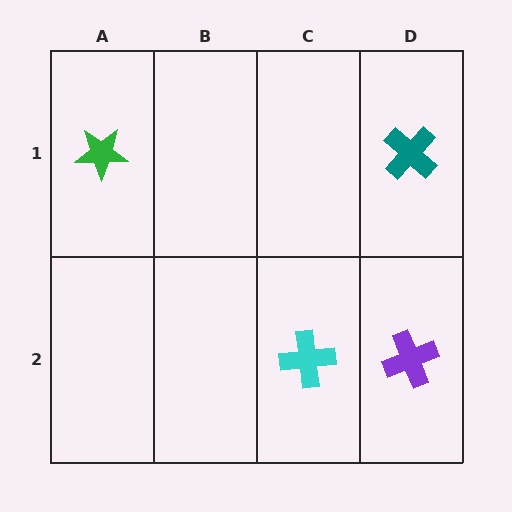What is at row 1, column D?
A teal cross.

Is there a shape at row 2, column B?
No, that cell is empty.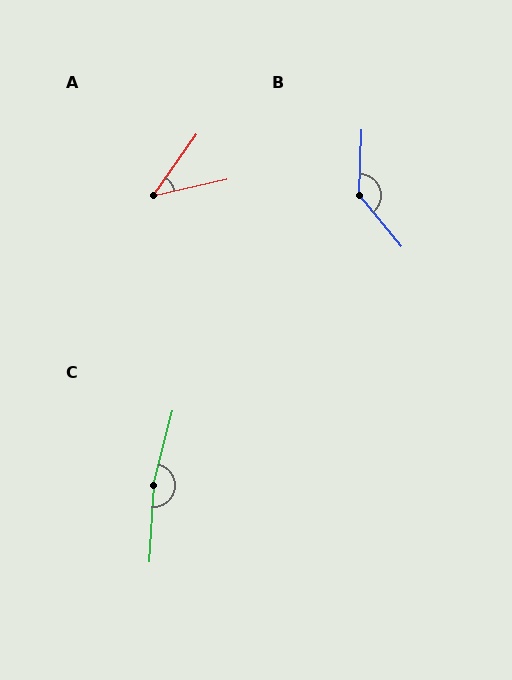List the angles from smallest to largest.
A (42°), B (138°), C (169°).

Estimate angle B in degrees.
Approximately 138 degrees.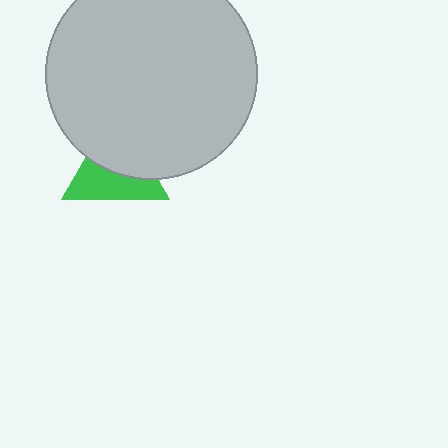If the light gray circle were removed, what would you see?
You would see the complete green triangle.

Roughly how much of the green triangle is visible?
About half of it is visible (roughly 50%).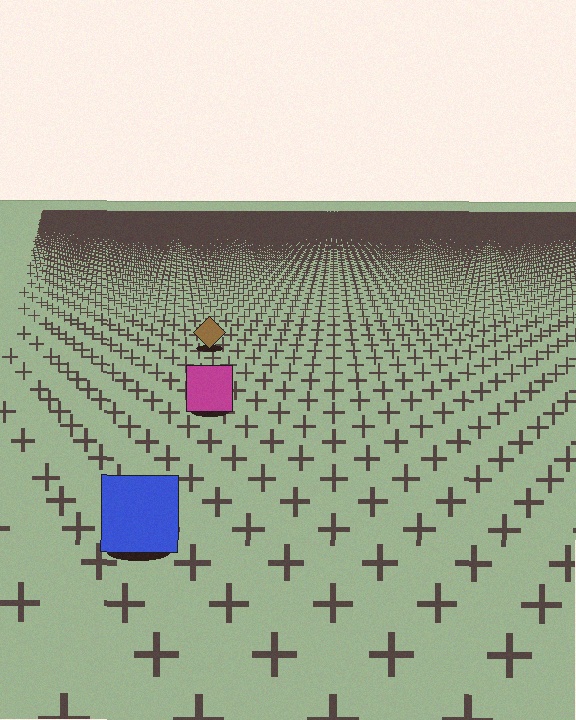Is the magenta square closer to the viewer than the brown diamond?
Yes. The magenta square is closer — you can tell from the texture gradient: the ground texture is coarser near it.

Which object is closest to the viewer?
The blue square is closest. The texture marks near it are larger and more spread out.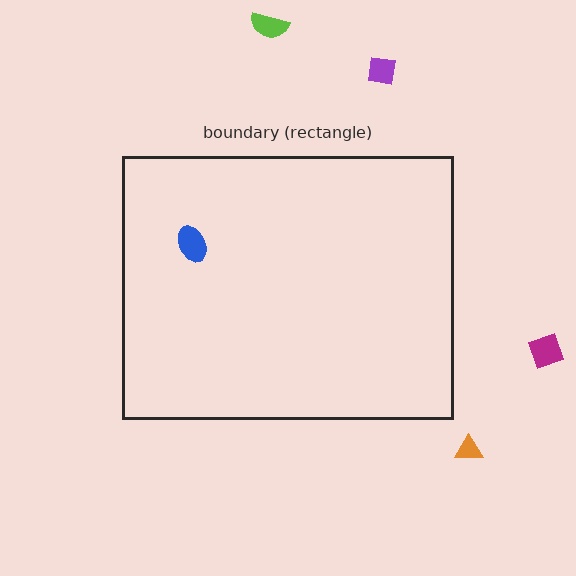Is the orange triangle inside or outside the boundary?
Outside.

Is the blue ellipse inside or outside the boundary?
Inside.